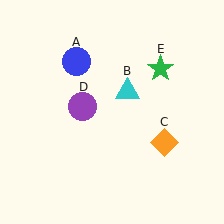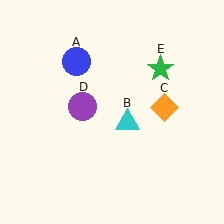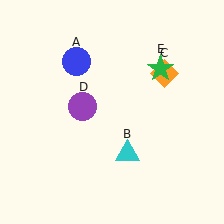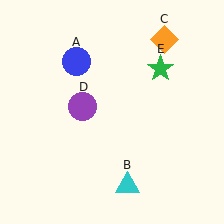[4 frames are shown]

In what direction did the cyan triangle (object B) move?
The cyan triangle (object B) moved down.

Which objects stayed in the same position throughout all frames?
Blue circle (object A) and purple circle (object D) and green star (object E) remained stationary.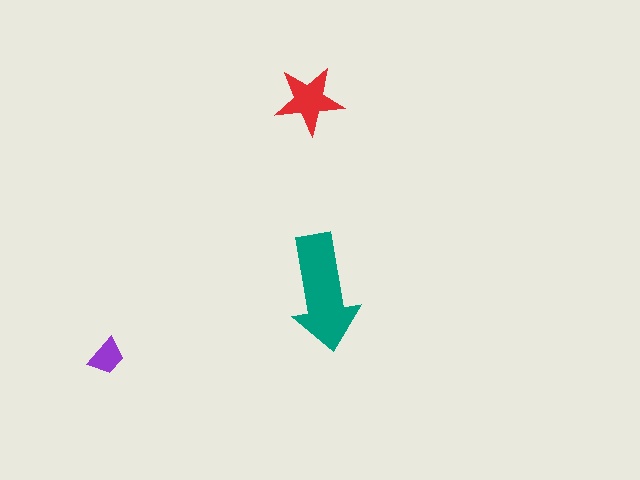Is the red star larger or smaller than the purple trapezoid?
Larger.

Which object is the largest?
The teal arrow.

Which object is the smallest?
The purple trapezoid.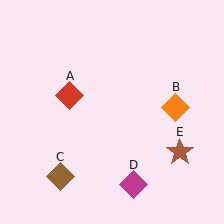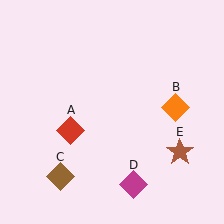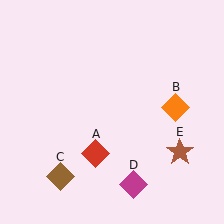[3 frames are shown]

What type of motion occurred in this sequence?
The red diamond (object A) rotated counterclockwise around the center of the scene.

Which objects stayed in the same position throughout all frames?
Orange diamond (object B) and brown diamond (object C) and magenta diamond (object D) and brown star (object E) remained stationary.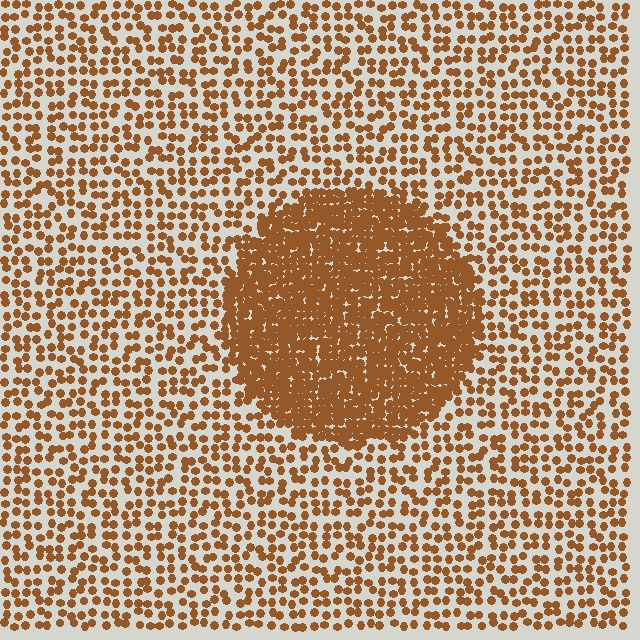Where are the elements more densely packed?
The elements are more densely packed inside the circle boundary.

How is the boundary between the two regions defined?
The boundary is defined by a change in element density (approximately 2.7x ratio). All elements are the same color, size, and shape.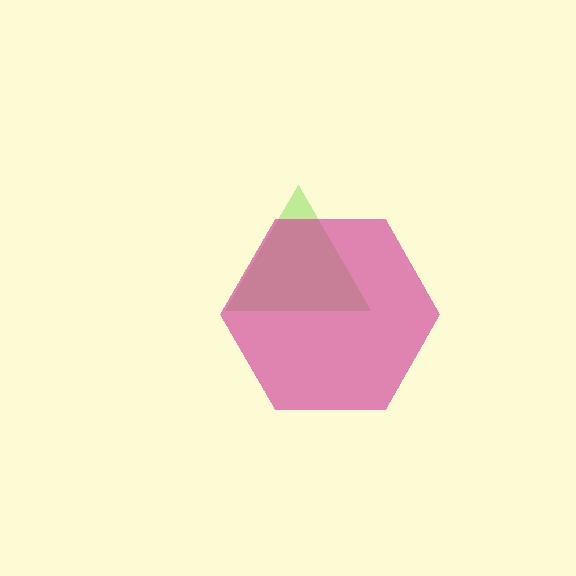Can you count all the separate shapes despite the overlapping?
Yes, there are 2 separate shapes.